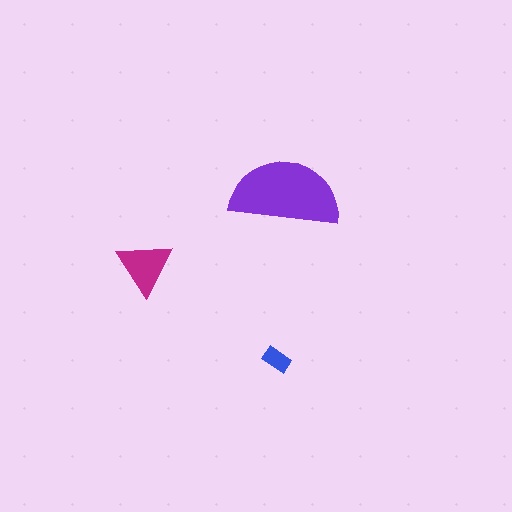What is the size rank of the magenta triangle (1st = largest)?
2nd.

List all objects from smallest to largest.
The blue rectangle, the magenta triangle, the purple semicircle.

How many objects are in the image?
There are 3 objects in the image.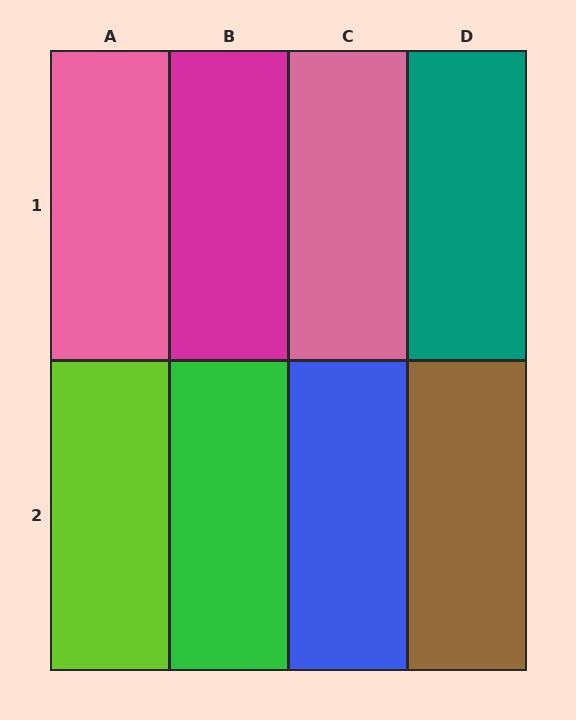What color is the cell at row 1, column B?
Magenta.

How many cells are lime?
1 cell is lime.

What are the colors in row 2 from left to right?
Lime, green, blue, brown.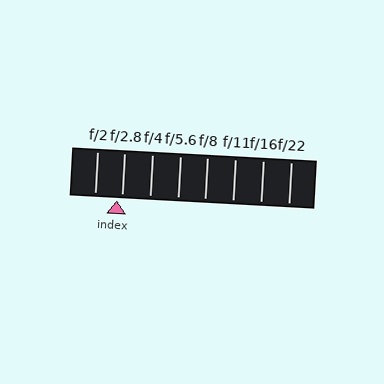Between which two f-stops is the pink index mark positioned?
The index mark is between f/2 and f/2.8.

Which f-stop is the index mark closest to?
The index mark is closest to f/2.8.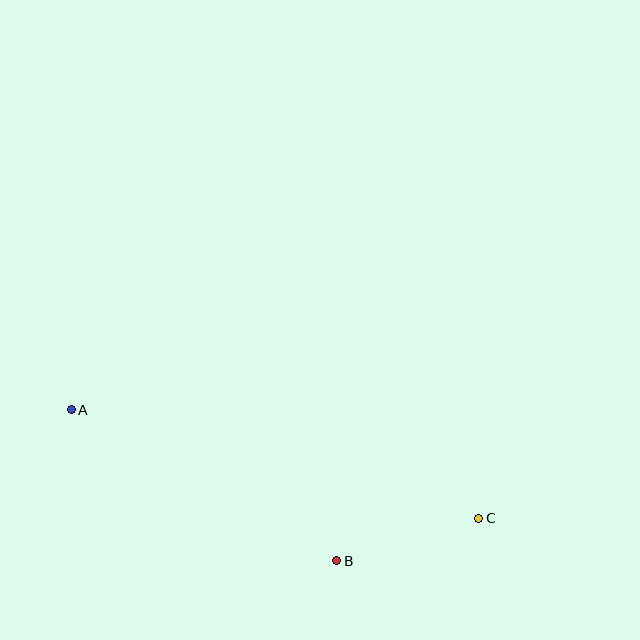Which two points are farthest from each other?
Points A and C are farthest from each other.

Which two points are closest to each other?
Points B and C are closest to each other.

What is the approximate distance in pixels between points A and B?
The distance between A and B is approximately 305 pixels.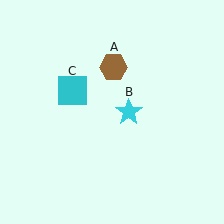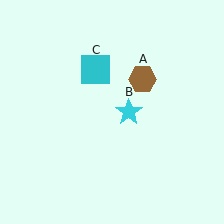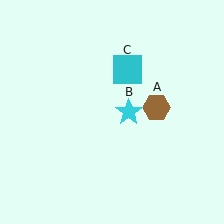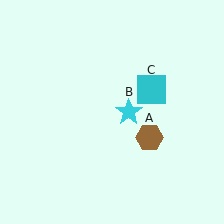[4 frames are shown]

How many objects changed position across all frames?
2 objects changed position: brown hexagon (object A), cyan square (object C).